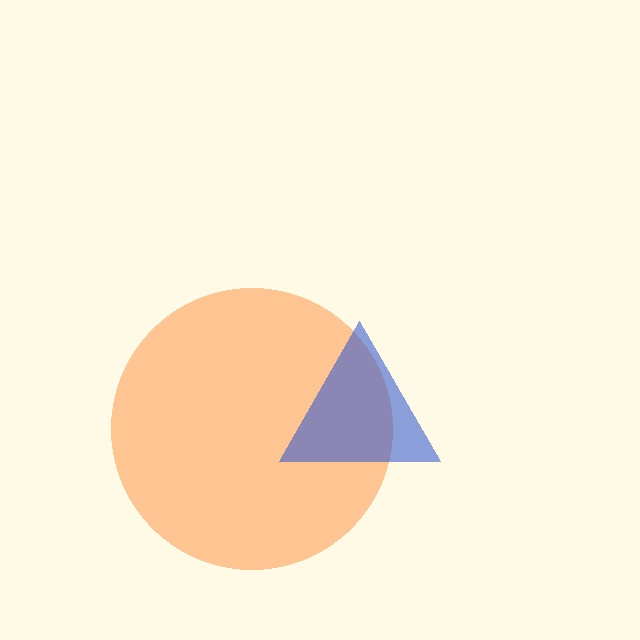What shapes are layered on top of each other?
The layered shapes are: an orange circle, a blue triangle.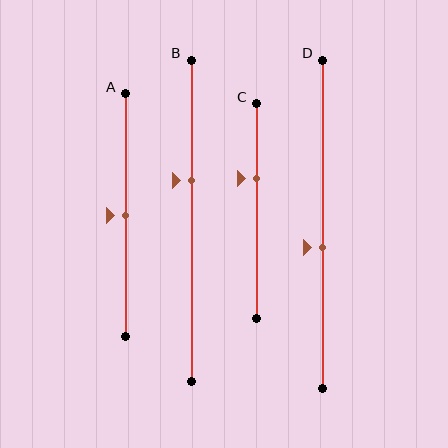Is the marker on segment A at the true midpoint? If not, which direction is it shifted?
Yes, the marker on segment A is at the true midpoint.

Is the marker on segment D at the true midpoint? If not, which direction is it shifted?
No, the marker on segment D is shifted downward by about 7% of the segment length.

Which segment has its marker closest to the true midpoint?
Segment A has its marker closest to the true midpoint.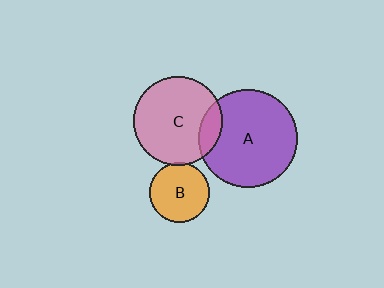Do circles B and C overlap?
Yes.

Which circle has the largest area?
Circle A (purple).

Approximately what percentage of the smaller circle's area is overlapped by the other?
Approximately 5%.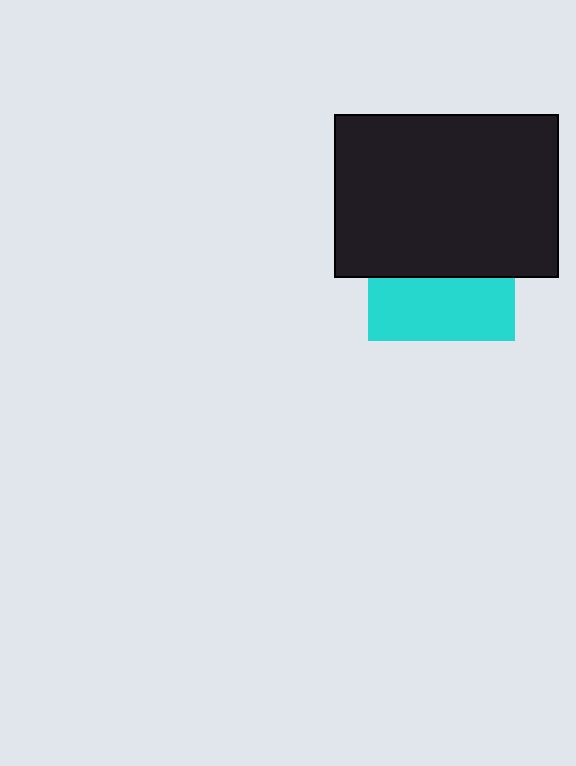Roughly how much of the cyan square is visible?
A small part of it is visible (roughly 43%).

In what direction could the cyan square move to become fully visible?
The cyan square could move down. That would shift it out from behind the black rectangle entirely.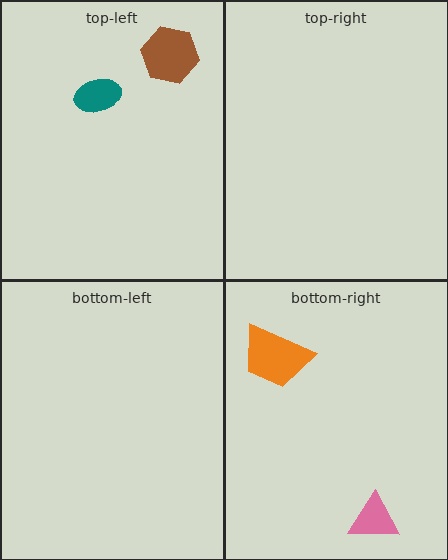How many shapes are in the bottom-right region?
2.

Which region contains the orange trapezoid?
The bottom-right region.